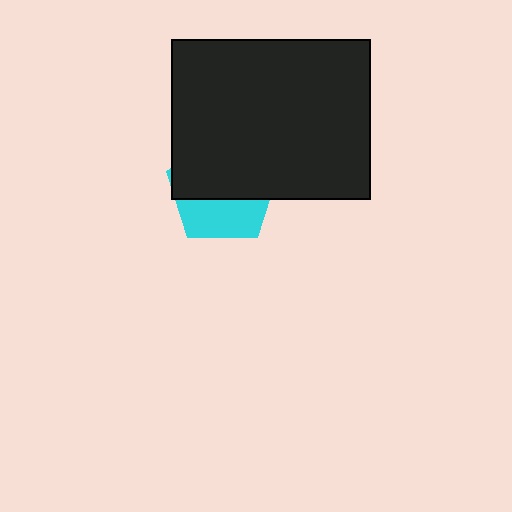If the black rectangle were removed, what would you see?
You would see the complete cyan pentagon.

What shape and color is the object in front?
The object in front is a black rectangle.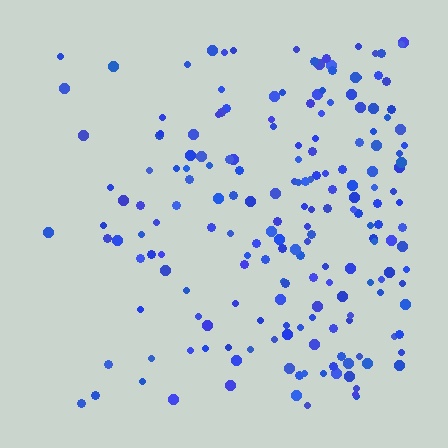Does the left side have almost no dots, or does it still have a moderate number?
Still a moderate number, just noticeably fewer than the right.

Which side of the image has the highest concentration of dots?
The right.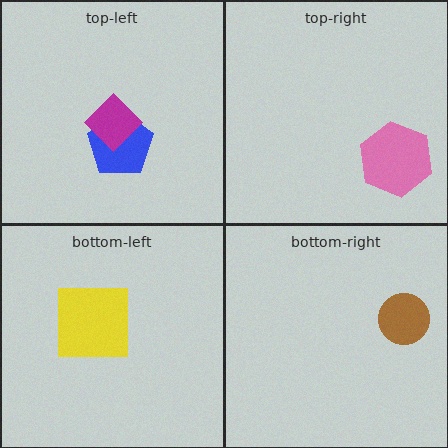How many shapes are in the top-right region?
1.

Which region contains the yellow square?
The bottom-left region.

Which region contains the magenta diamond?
The top-left region.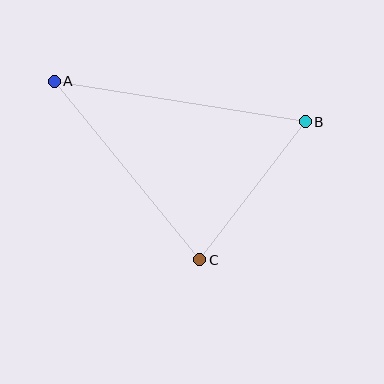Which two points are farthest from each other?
Points A and B are farthest from each other.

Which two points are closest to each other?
Points B and C are closest to each other.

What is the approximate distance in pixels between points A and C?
The distance between A and C is approximately 231 pixels.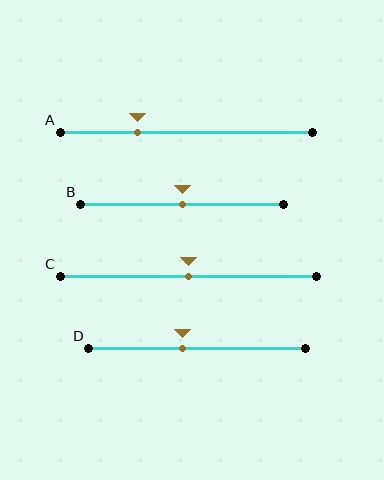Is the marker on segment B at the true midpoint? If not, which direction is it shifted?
Yes, the marker on segment B is at the true midpoint.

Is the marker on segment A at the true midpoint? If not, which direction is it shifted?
No, the marker on segment A is shifted to the left by about 19% of the segment length.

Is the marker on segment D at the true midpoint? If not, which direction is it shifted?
No, the marker on segment D is shifted to the left by about 6% of the segment length.